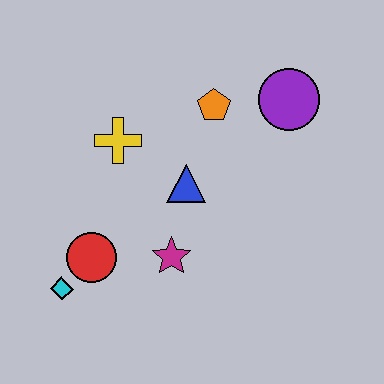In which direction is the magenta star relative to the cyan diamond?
The magenta star is to the right of the cyan diamond.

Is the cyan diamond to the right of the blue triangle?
No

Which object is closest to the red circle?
The cyan diamond is closest to the red circle.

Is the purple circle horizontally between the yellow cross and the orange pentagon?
No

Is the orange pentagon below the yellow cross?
No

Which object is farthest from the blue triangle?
The cyan diamond is farthest from the blue triangle.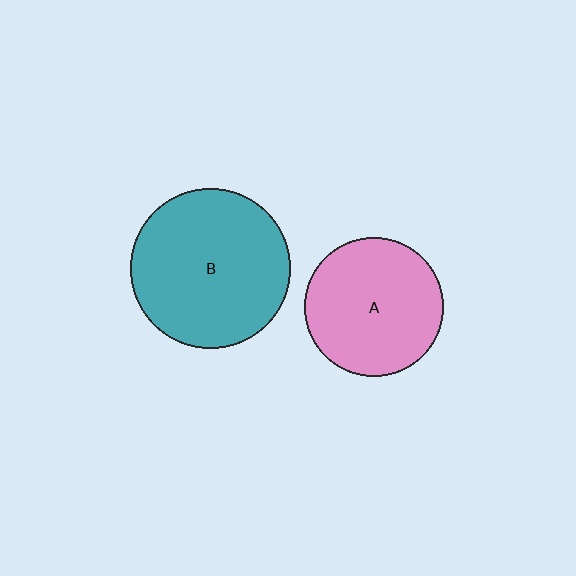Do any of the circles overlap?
No, none of the circles overlap.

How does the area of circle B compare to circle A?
Approximately 1.3 times.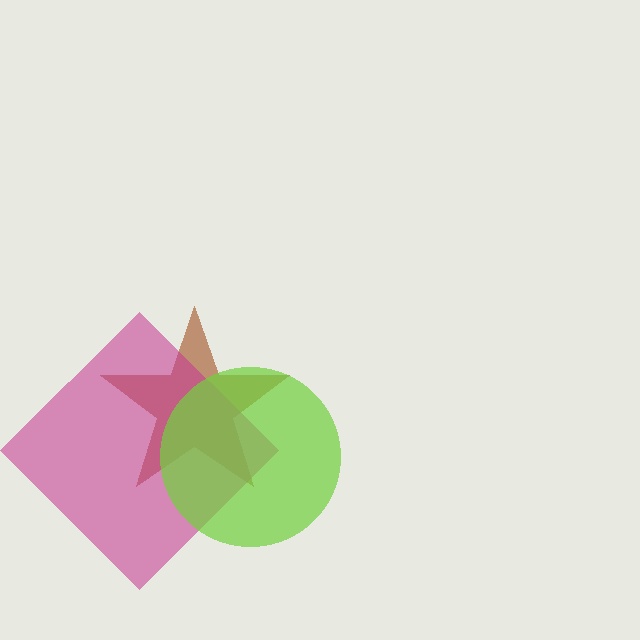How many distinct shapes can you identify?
There are 3 distinct shapes: a brown star, a magenta diamond, a lime circle.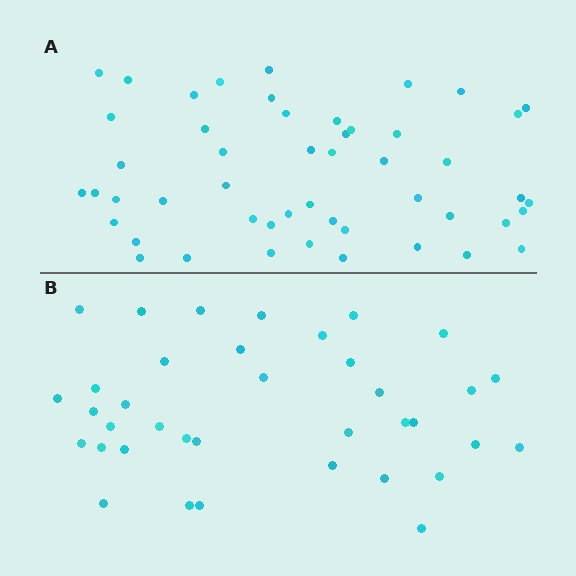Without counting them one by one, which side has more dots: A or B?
Region A (the top region) has more dots.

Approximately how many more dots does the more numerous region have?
Region A has approximately 15 more dots than region B.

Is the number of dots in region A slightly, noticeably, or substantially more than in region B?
Region A has noticeably more, but not dramatically so. The ratio is roughly 1.4 to 1.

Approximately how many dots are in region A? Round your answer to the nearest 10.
About 50 dots.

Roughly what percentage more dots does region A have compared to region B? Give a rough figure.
About 35% more.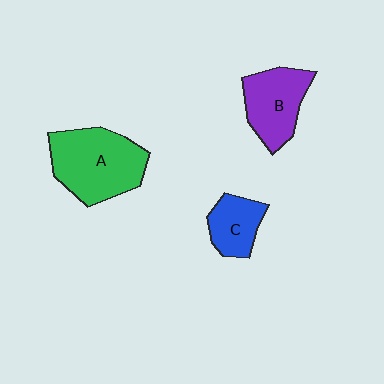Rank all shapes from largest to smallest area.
From largest to smallest: A (green), B (purple), C (blue).